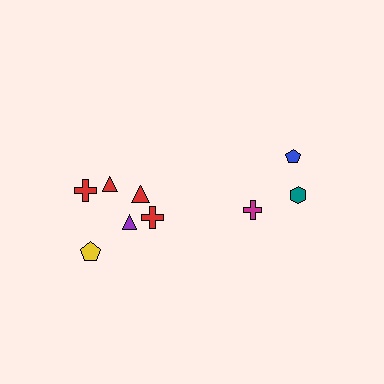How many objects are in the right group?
There are 3 objects.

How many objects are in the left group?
There are 6 objects.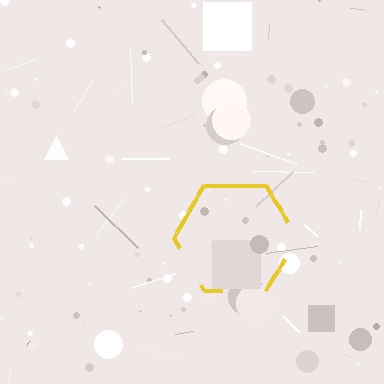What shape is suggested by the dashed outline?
The dashed outline suggests a hexagon.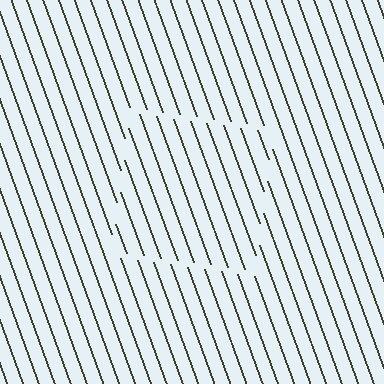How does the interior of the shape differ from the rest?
The interior of the shape contains the same grating, shifted by half a period — the contour is defined by the phase discontinuity where line-ends from the inner and outer gratings abut.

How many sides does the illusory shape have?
4 sides — the line-ends trace a square.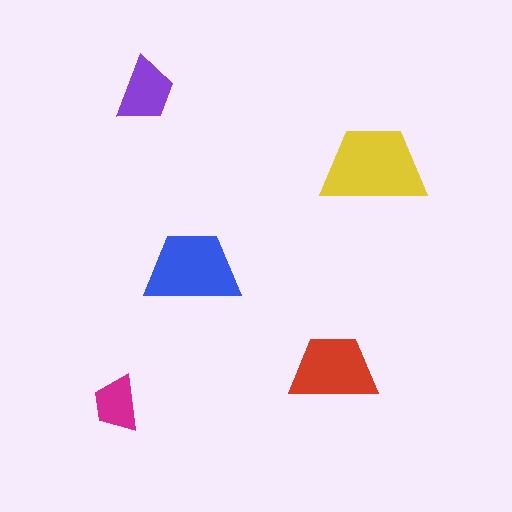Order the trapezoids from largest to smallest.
the yellow one, the blue one, the red one, the purple one, the magenta one.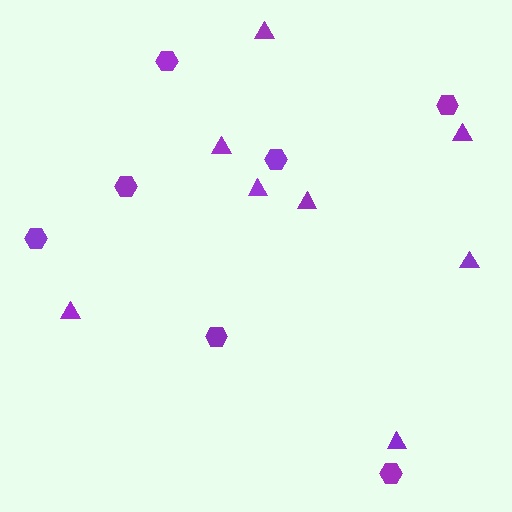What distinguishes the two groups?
There are 2 groups: one group of hexagons (7) and one group of triangles (8).